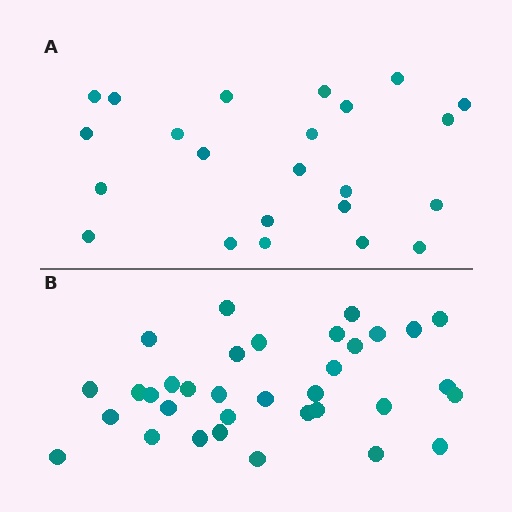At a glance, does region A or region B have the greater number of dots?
Region B (the bottom region) has more dots.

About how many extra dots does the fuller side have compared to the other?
Region B has roughly 12 or so more dots than region A.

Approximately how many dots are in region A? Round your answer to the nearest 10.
About 20 dots. (The exact count is 23, which rounds to 20.)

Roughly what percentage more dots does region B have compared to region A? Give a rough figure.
About 50% more.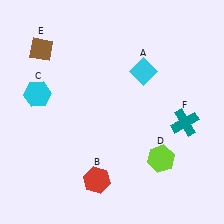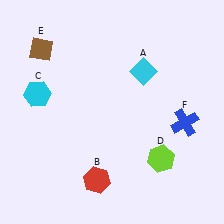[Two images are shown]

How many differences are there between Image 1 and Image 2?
There is 1 difference between the two images.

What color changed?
The cross (F) changed from teal in Image 1 to blue in Image 2.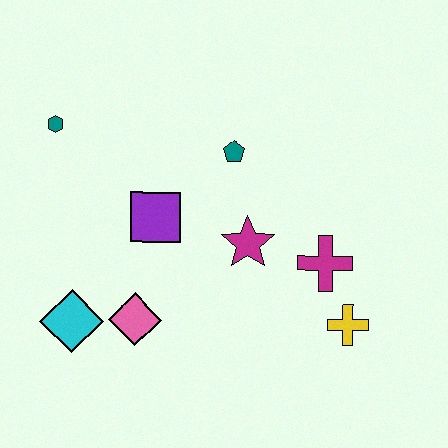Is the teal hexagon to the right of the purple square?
No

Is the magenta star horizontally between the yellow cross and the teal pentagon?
Yes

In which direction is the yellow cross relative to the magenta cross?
The yellow cross is below the magenta cross.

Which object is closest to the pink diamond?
The cyan diamond is closest to the pink diamond.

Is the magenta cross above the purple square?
No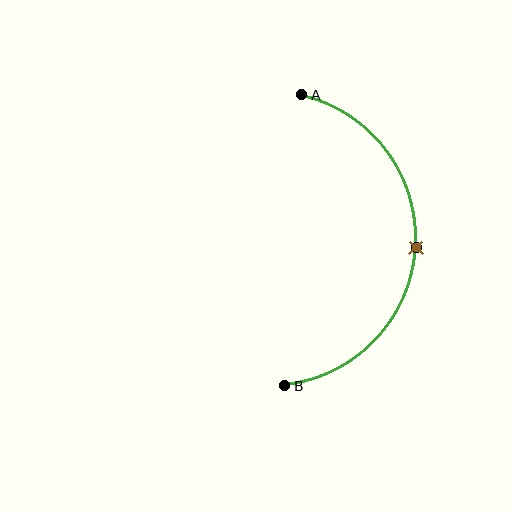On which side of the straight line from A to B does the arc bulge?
The arc bulges to the right of the straight line connecting A and B.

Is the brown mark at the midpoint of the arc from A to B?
Yes. The brown mark lies on the arc at equal arc-length from both A and B — it is the arc midpoint.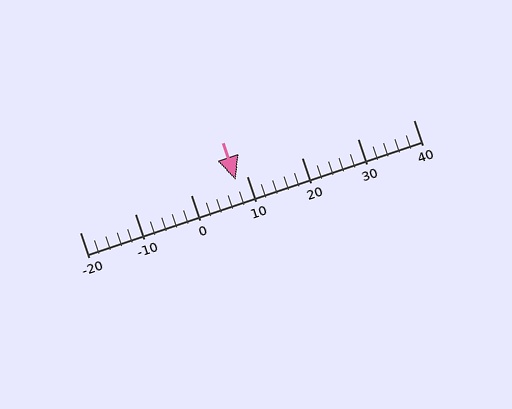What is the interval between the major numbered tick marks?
The major tick marks are spaced 10 units apart.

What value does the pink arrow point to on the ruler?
The pink arrow points to approximately 8.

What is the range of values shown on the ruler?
The ruler shows values from -20 to 40.